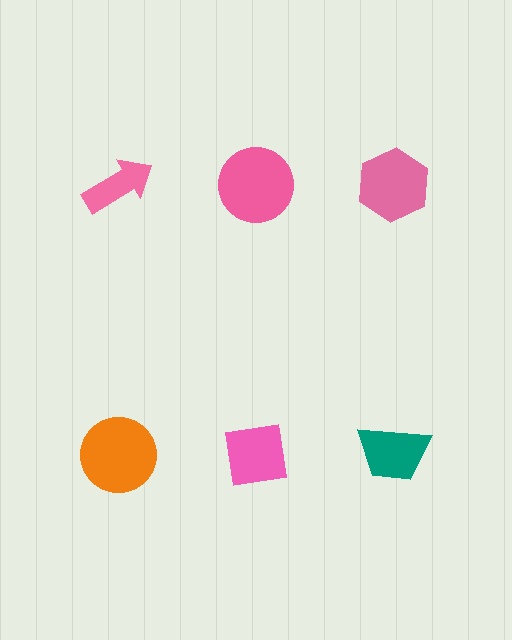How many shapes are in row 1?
3 shapes.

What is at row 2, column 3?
A teal trapezoid.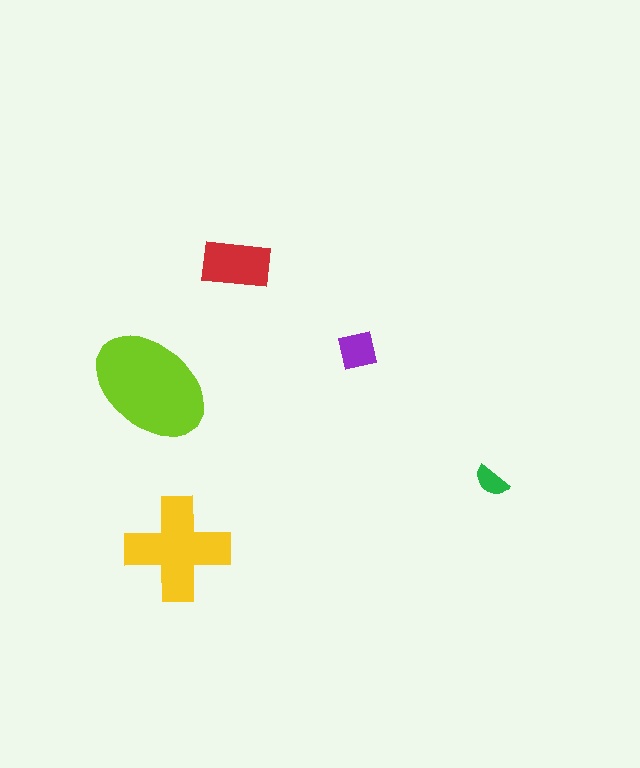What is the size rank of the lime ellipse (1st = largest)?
1st.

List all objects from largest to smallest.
The lime ellipse, the yellow cross, the red rectangle, the purple square, the green semicircle.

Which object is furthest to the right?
The green semicircle is rightmost.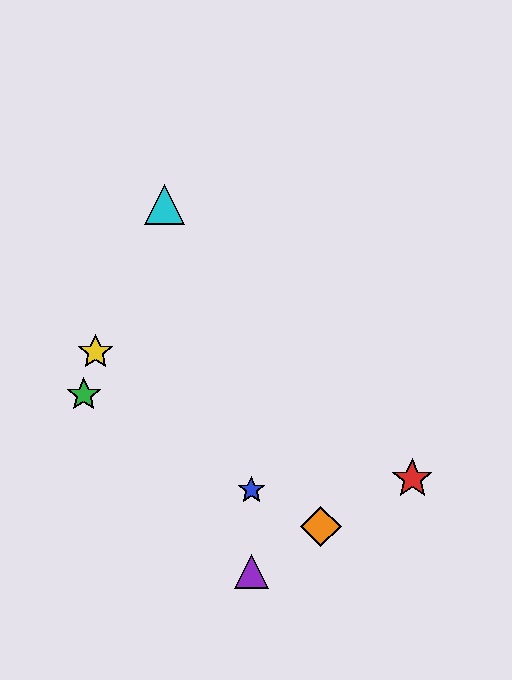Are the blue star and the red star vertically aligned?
No, the blue star is at x≈251 and the red star is at x≈412.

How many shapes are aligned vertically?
2 shapes (the blue star, the purple triangle) are aligned vertically.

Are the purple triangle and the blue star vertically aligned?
Yes, both are at x≈251.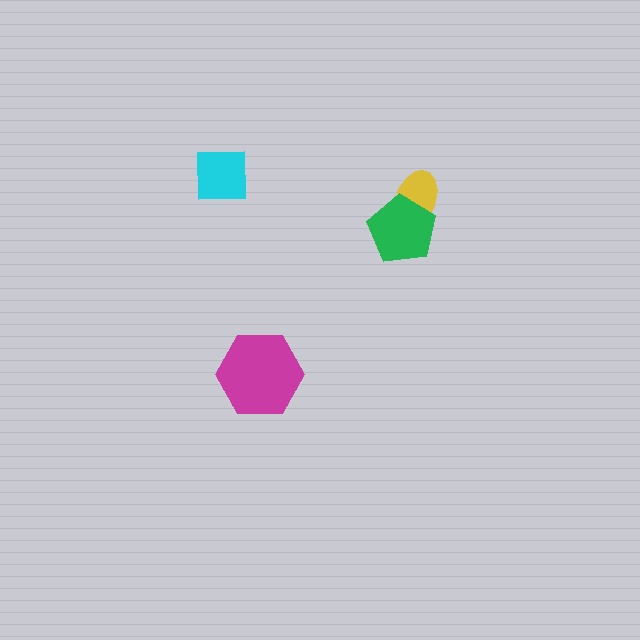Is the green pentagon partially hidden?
No, no other shape covers it.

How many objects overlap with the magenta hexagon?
0 objects overlap with the magenta hexagon.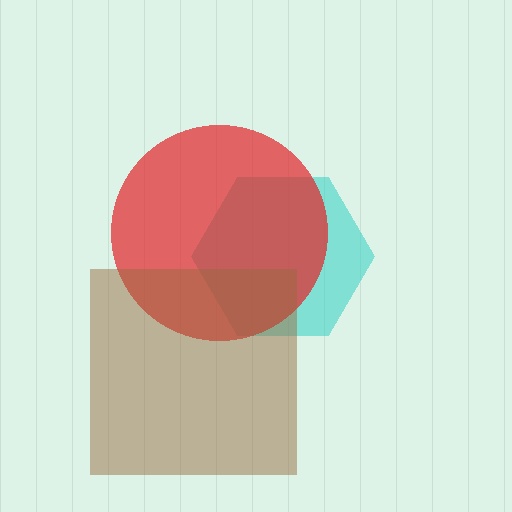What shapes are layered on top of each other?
The layered shapes are: a cyan hexagon, a red circle, a brown square.